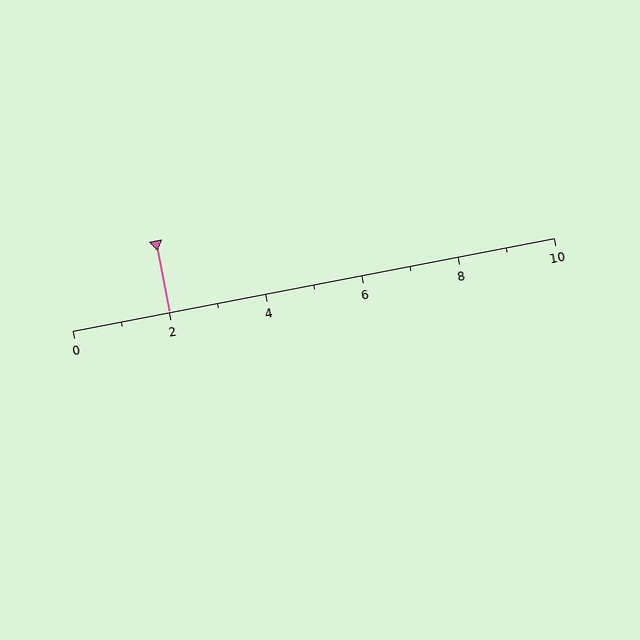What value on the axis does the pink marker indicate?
The marker indicates approximately 2.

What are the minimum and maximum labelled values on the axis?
The axis runs from 0 to 10.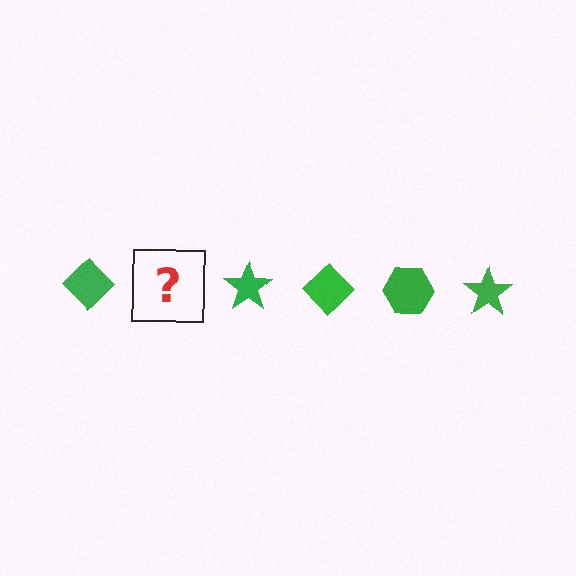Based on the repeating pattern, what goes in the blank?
The blank should be a green hexagon.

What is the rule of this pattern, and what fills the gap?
The rule is that the pattern cycles through diamond, hexagon, star shapes in green. The gap should be filled with a green hexagon.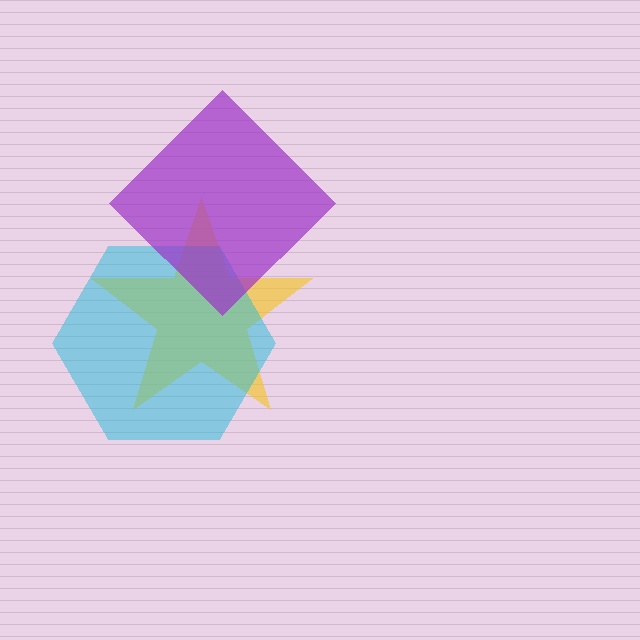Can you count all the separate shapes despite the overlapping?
Yes, there are 3 separate shapes.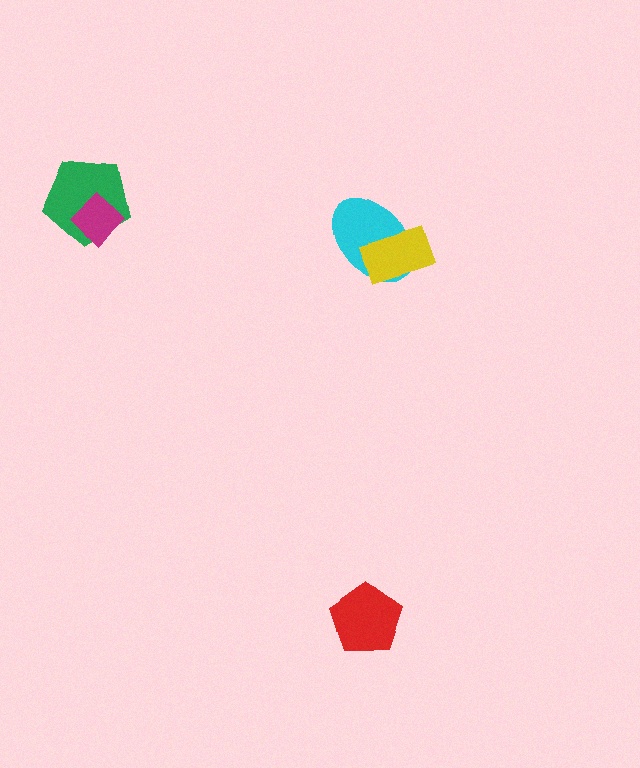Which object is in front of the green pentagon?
The magenta diamond is in front of the green pentagon.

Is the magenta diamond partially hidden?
No, no other shape covers it.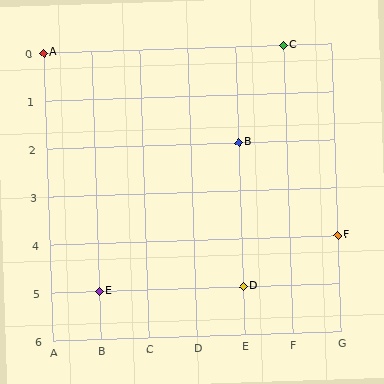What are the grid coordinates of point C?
Point C is at grid coordinates (F, 0).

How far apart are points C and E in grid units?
Points C and E are 4 columns and 5 rows apart (about 6.4 grid units diagonally).